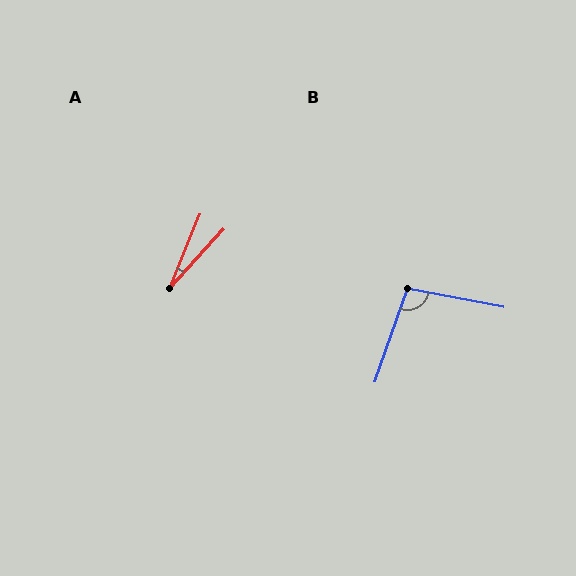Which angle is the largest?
B, at approximately 99 degrees.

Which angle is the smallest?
A, at approximately 20 degrees.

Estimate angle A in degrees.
Approximately 20 degrees.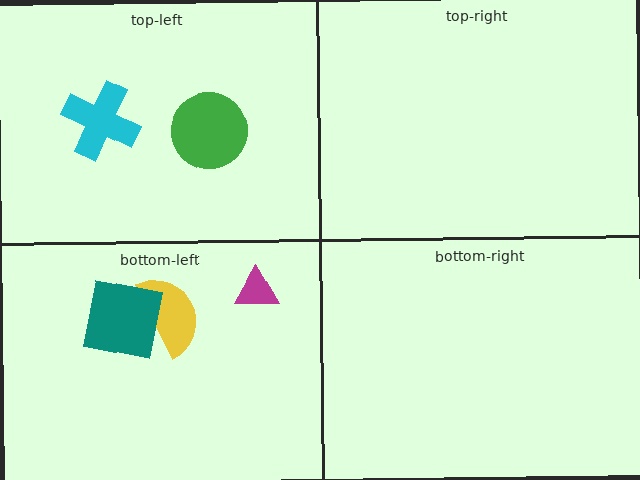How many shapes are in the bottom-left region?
3.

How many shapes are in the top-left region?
2.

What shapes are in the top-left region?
The green circle, the cyan cross.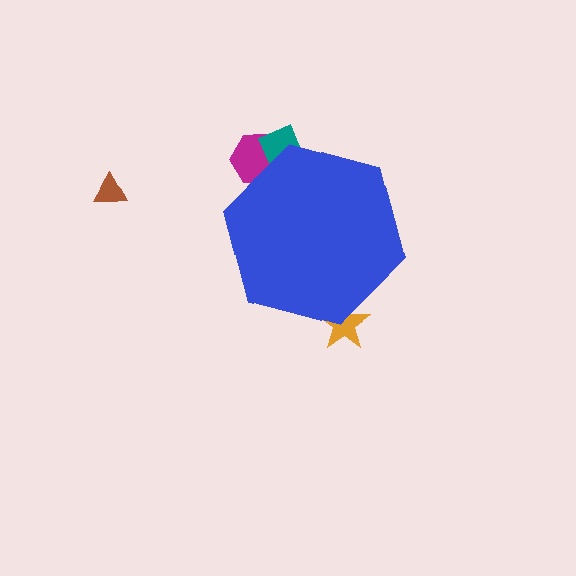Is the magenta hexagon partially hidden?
Yes, the magenta hexagon is partially hidden behind the blue hexagon.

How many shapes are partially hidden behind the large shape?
3 shapes are partially hidden.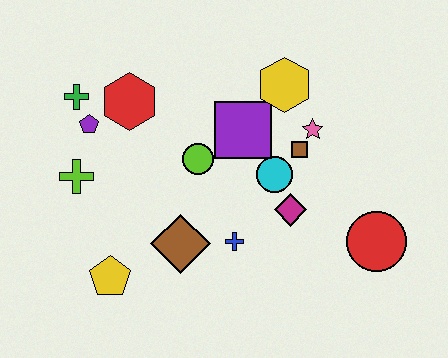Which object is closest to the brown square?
The pink star is closest to the brown square.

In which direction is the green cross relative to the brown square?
The green cross is to the left of the brown square.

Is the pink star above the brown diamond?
Yes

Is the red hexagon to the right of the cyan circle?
No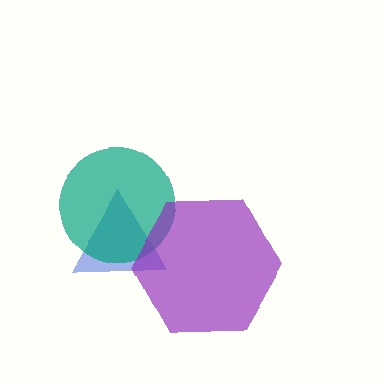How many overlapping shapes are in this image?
There are 3 overlapping shapes in the image.